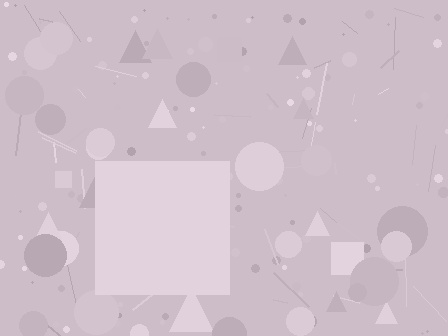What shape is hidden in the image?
A square is hidden in the image.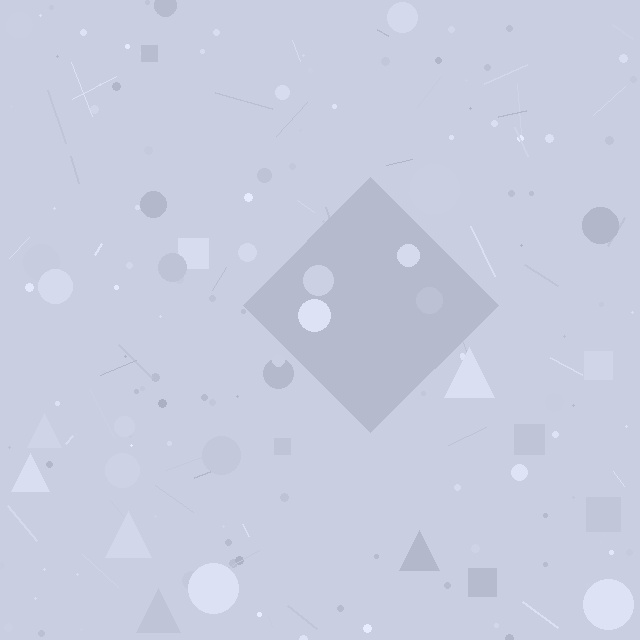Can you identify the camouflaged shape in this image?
The camouflaged shape is a diamond.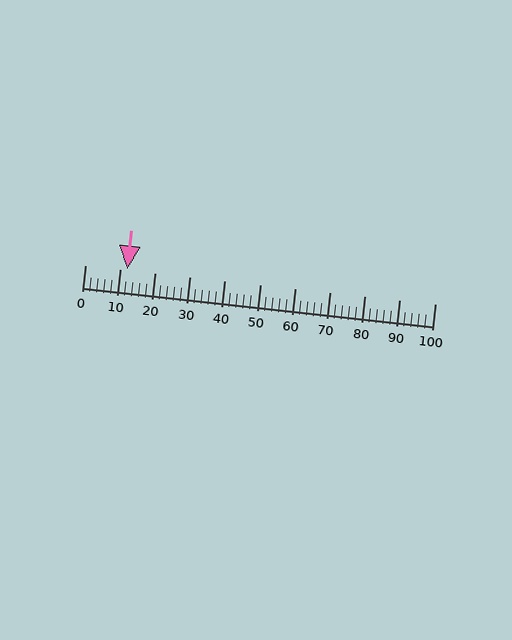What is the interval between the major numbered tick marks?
The major tick marks are spaced 10 units apart.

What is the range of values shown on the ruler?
The ruler shows values from 0 to 100.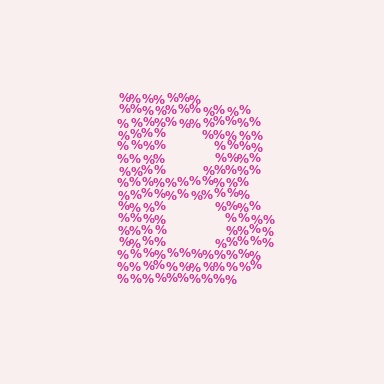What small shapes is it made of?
It is made of small percent signs.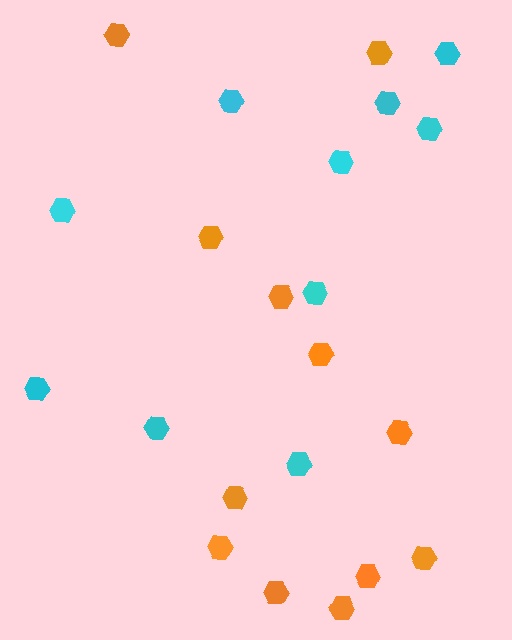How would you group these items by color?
There are 2 groups: one group of cyan hexagons (10) and one group of orange hexagons (12).